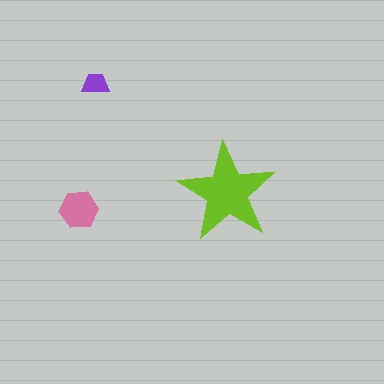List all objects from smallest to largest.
The purple trapezoid, the pink hexagon, the lime star.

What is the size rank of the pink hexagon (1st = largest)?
2nd.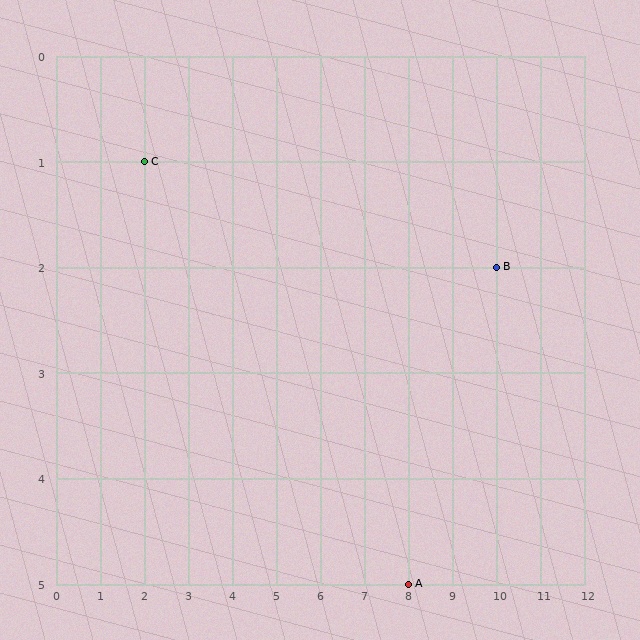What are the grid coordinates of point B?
Point B is at grid coordinates (10, 2).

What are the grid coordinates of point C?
Point C is at grid coordinates (2, 1).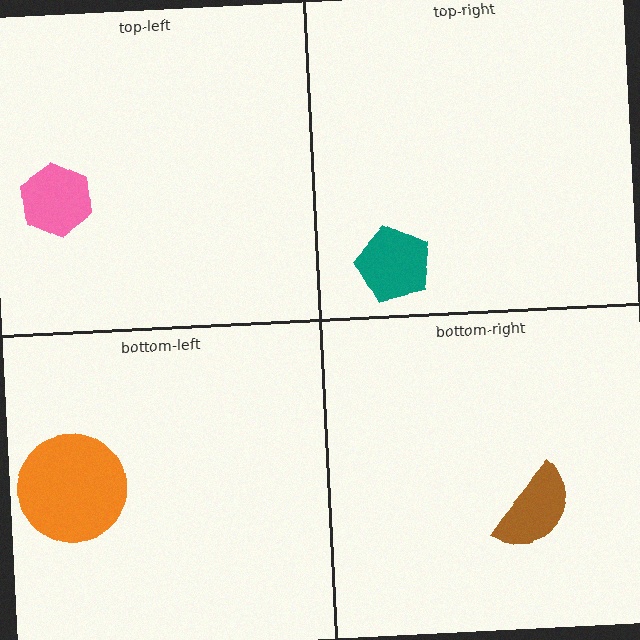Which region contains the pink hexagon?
The top-left region.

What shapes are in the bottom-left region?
The orange circle.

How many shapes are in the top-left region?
1.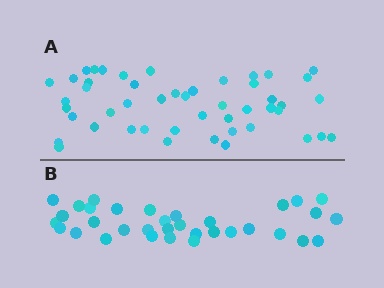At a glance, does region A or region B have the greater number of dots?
Region A (the top region) has more dots.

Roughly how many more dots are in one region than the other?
Region A has approximately 15 more dots than region B.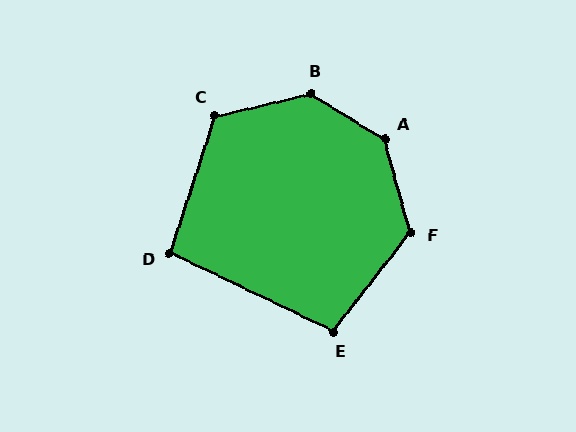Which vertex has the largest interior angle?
A, at approximately 136 degrees.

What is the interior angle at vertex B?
Approximately 136 degrees (obtuse).